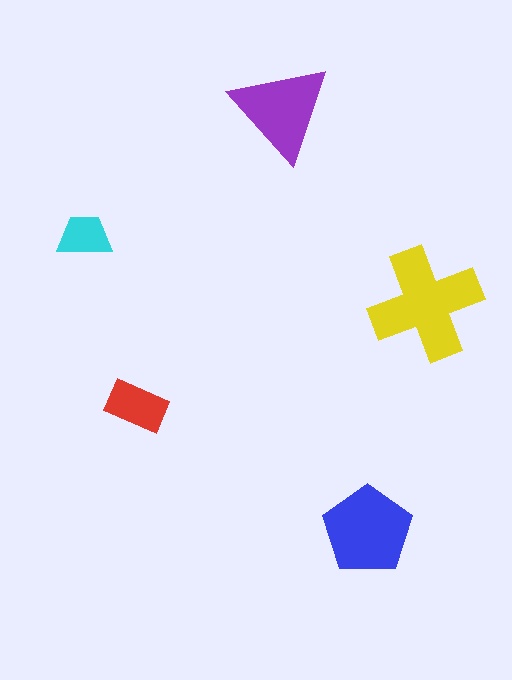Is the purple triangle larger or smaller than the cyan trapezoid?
Larger.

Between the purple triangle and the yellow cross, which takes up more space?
The yellow cross.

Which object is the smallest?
The cyan trapezoid.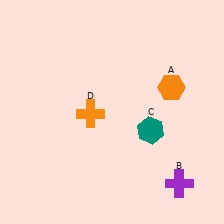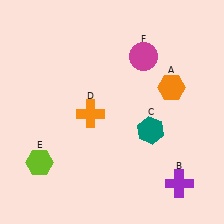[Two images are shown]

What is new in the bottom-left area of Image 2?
A lime hexagon (E) was added in the bottom-left area of Image 2.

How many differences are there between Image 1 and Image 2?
There are 2 differences between the two images.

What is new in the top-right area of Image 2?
A magenta circle (F) was added in the top-right area of Image 2.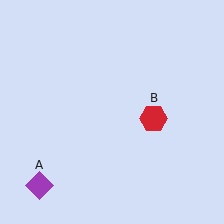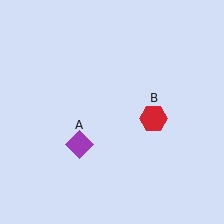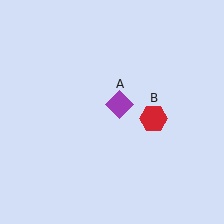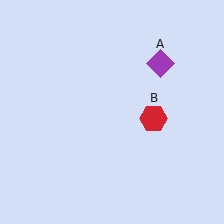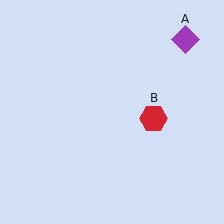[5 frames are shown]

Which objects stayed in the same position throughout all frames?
Red hexagon (object B) remained stationary.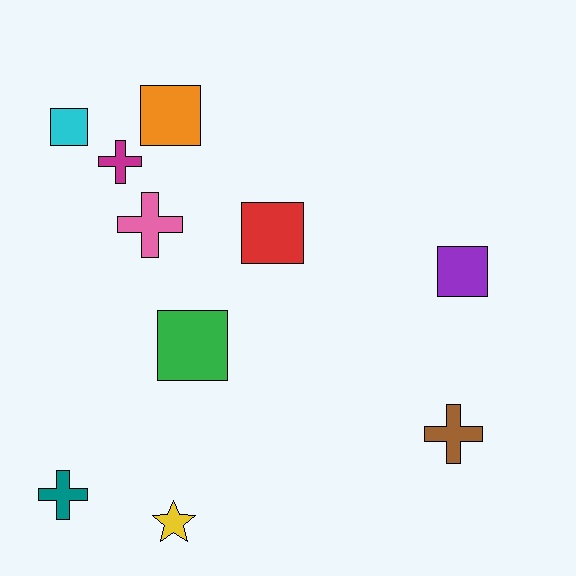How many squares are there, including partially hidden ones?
There are 5 squares.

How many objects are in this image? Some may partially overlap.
There are 10 objects.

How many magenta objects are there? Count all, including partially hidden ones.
There is 1 magenta object.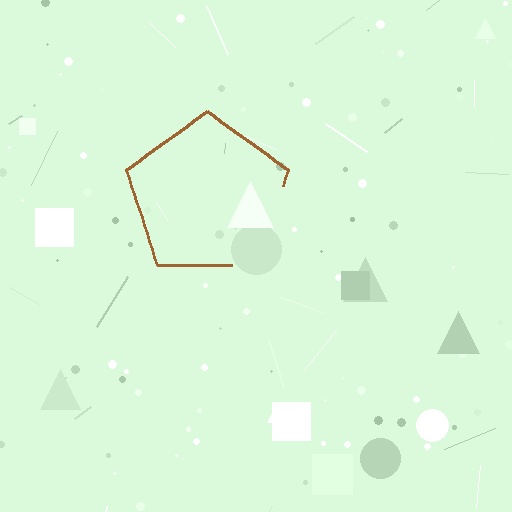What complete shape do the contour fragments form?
The contour fragments form a pentagon.